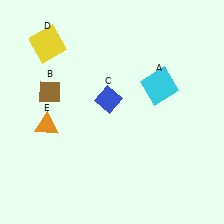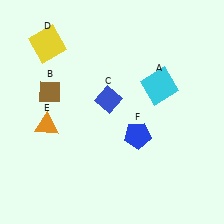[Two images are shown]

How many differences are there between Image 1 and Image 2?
There is 1 difference between the two images.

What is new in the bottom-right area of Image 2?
A blue pentagon (F) was added in the bottom-right area of Image 2.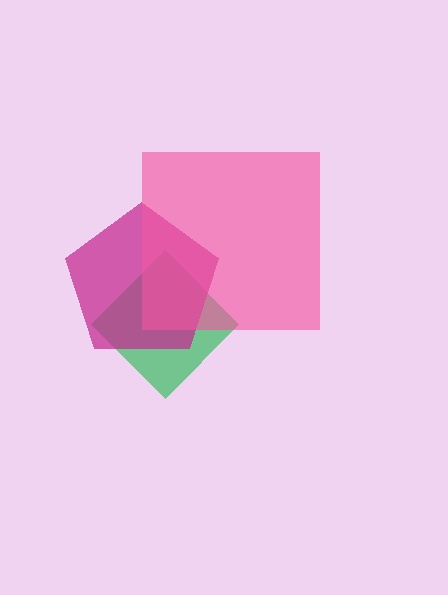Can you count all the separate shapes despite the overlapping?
Yes, there are 3 separate shapes.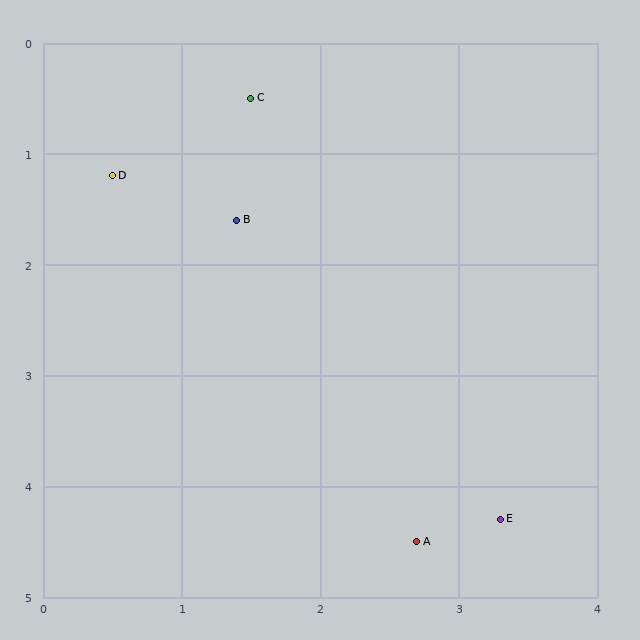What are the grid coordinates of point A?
Point A is at approximately (2.7, 4.5).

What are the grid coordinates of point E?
Point E is at approximately (3.3, 4.3).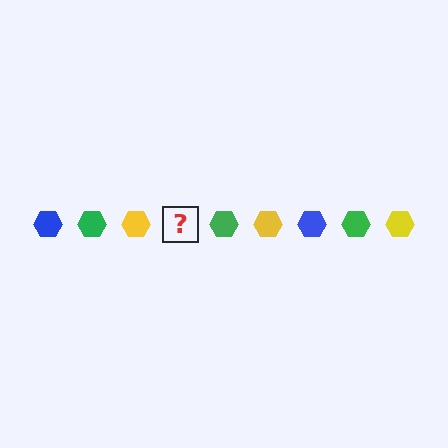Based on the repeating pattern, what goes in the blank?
The blank should be a blue hexagon.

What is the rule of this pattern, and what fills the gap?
The rule is that the pattern cycles through blue, green, yellow hexagons. The gap should be filled with a blue hexagon.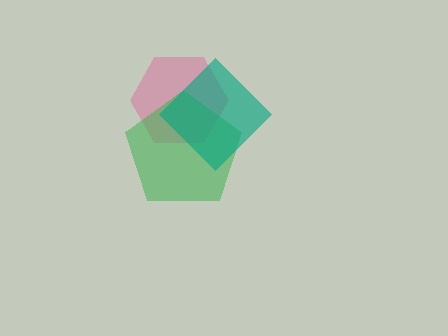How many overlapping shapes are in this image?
There are 3 overlapping shapes in the image.